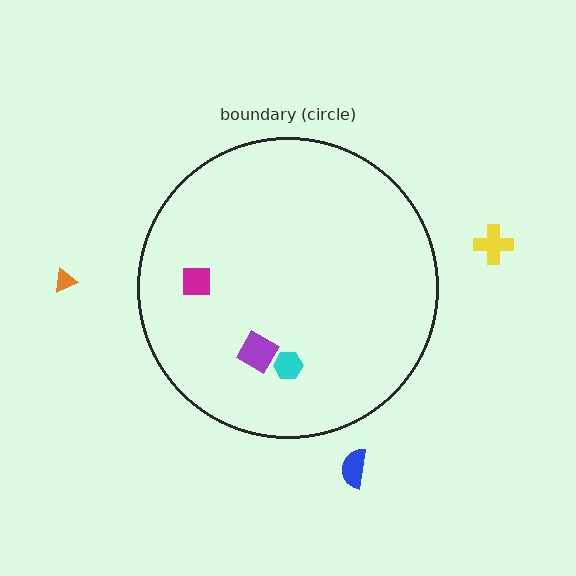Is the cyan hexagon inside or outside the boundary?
Inside.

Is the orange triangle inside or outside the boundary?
Outside.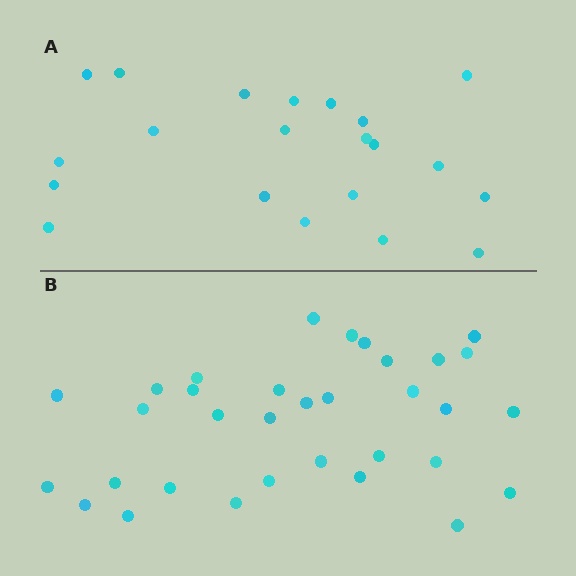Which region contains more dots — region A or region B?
Region B (the bottom region) has more dots.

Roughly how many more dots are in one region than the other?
Region B has roughly 12 or so more dots than region A.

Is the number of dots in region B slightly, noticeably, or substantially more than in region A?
Region B has substantially more. The ratio is roughly 1.6 to 1.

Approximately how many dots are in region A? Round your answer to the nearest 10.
About 20 dots. (The exact count is 21, which rounds to 20.)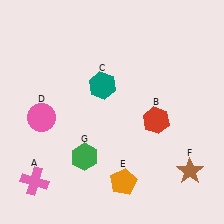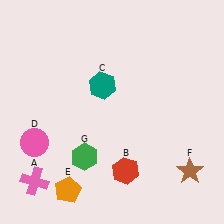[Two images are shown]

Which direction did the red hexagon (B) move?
The red hexagon (B) moved down.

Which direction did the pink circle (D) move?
The pink circle (D) moved down.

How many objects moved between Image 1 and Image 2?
3 objects moved between the two images.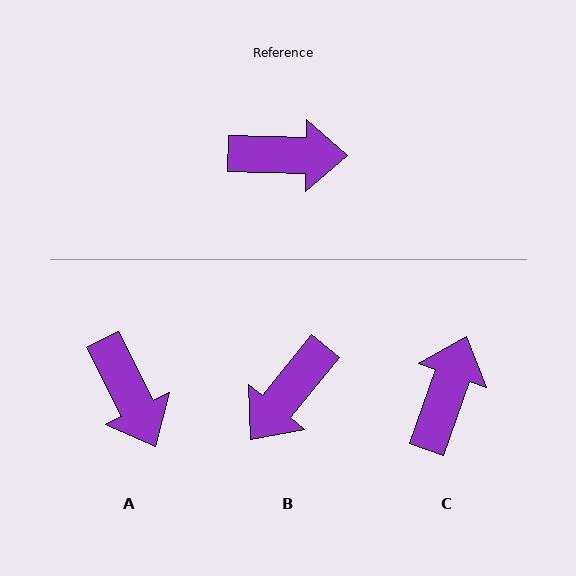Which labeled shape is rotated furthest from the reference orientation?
B, about 128 degrees away.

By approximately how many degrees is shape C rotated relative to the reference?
Approximately 72 degrees counter-clockwise.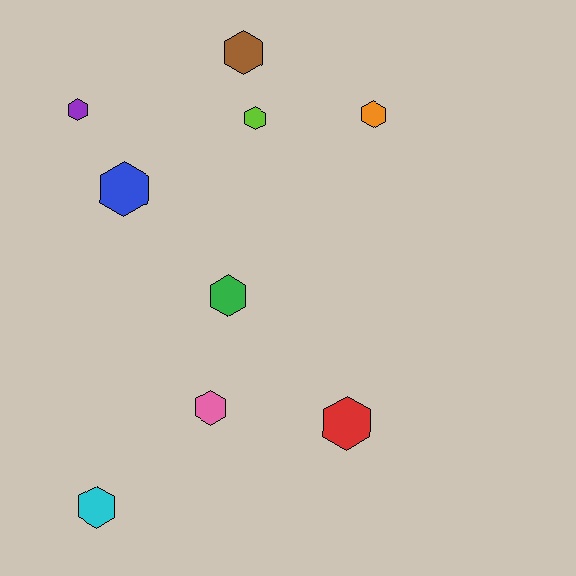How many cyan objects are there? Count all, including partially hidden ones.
There is 1 cyan object.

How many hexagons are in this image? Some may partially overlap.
There are 9 hexagons.